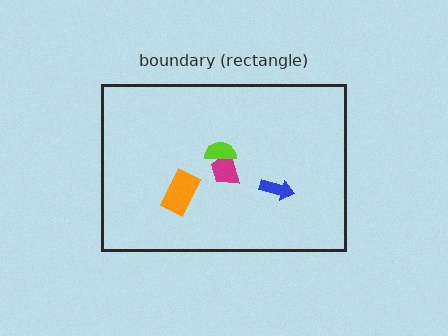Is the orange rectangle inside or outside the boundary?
Inside.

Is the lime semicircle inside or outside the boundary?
Inside.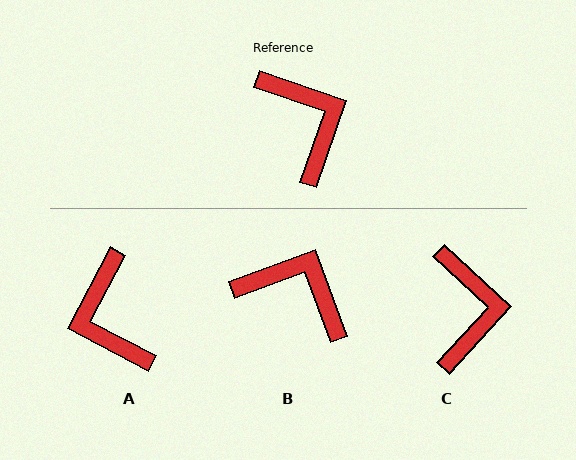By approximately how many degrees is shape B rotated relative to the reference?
Approximately 39 degrees counter-clockwise.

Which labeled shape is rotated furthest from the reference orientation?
A, about 171 degrees away.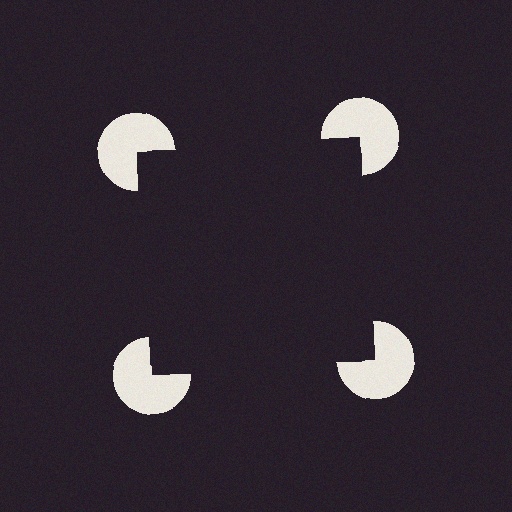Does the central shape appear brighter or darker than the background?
It typically appears slightly darker than the background, even though no actual brightness change is drawn.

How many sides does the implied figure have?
4 sides.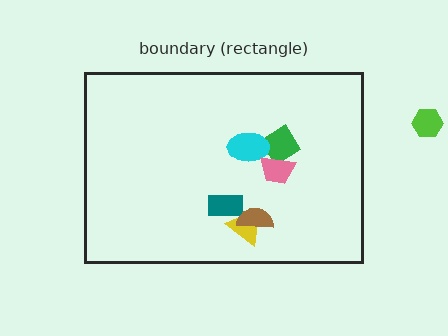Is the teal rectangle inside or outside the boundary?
Inside.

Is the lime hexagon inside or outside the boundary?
Outside.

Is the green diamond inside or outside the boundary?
Inside.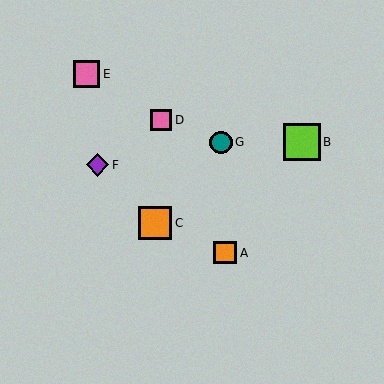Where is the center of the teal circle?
The center of the teal circle is at (221, 142).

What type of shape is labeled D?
Shape D is a pink square.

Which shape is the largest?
The lime square (labeled B) is the largest.